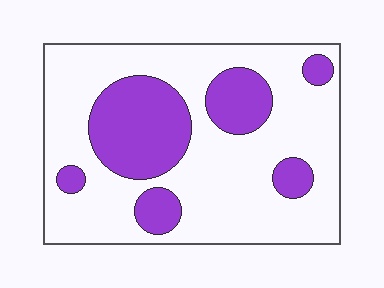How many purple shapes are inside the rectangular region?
6.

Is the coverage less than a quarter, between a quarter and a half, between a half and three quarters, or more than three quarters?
Between a quarter and a half.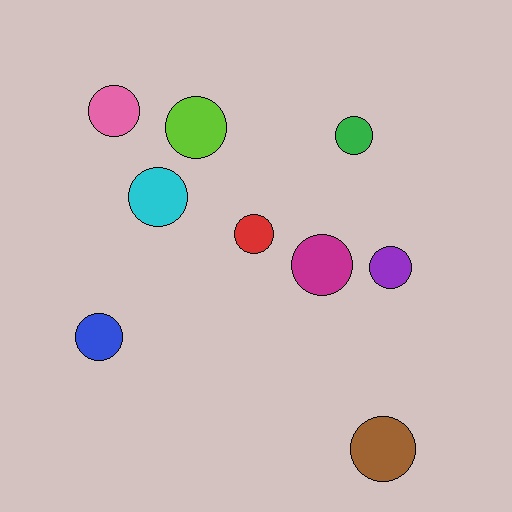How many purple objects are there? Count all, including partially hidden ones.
There is 1 purple object.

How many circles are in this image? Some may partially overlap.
There are 9 circles.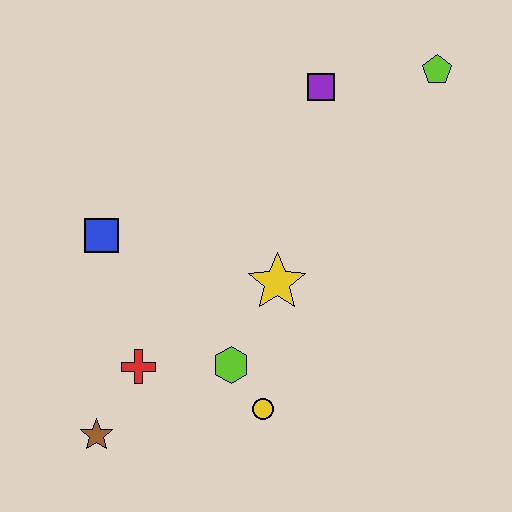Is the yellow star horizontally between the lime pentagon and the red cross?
Yes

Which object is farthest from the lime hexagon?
The lime pentagon is farthest from the lime hexagon.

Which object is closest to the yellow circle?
The lime hexagon is closest to the yellow circle.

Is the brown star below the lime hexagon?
Yes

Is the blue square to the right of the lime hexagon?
No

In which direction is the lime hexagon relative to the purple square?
The lime hexagon is below the purple square.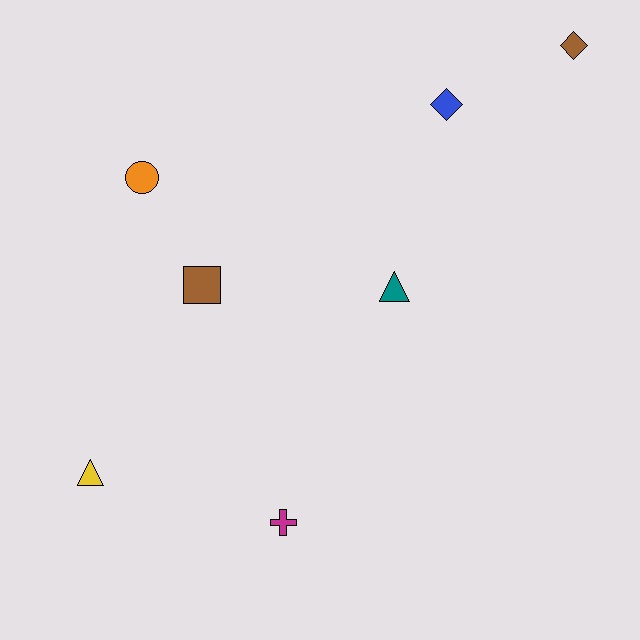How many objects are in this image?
There are 7 objects.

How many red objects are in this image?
There are no red objects.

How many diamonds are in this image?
There are 2 diamonds.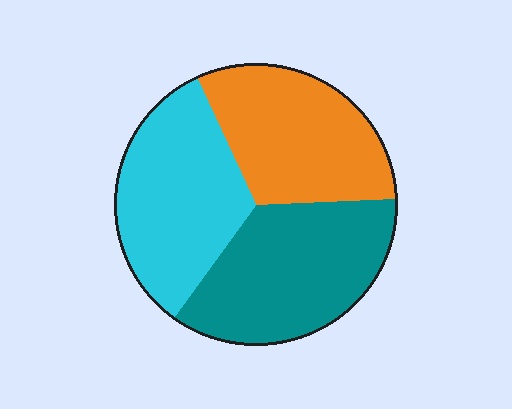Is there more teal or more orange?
Teal.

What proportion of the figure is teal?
Teal covers around 35% of the figure.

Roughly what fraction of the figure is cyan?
Cyan covers around 35% of the figure.